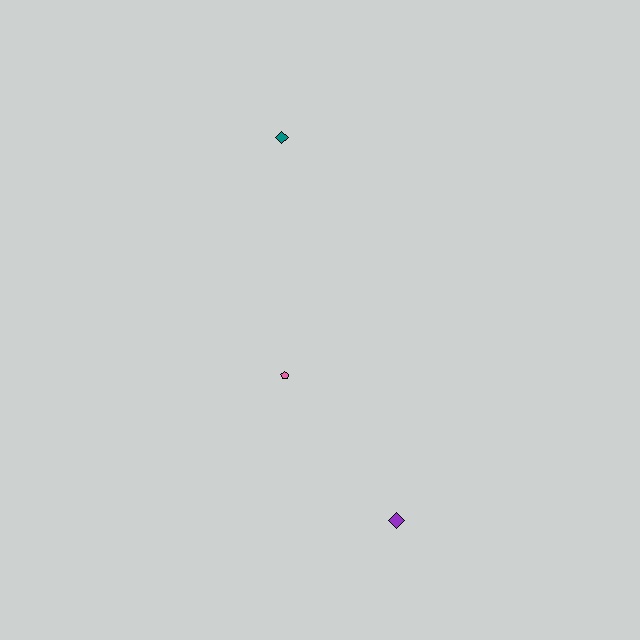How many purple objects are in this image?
There is 1 purple object.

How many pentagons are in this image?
There is 1 pentagon.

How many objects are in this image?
There are 3 objects.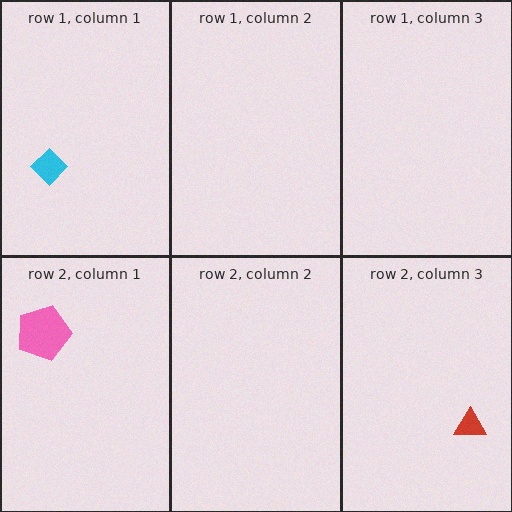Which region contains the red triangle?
The row 2, column 3 region.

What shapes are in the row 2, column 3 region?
The red triangle.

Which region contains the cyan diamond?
The row 1, column 1 region.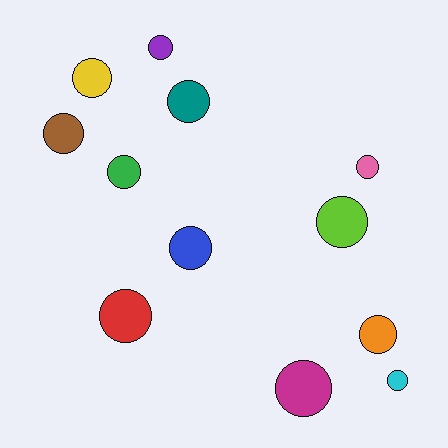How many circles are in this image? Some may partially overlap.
There are 12 circles.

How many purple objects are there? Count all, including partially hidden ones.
There is 1 purple object.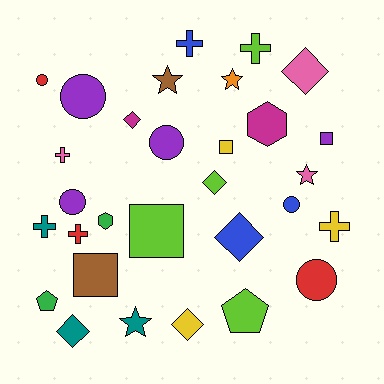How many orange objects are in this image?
There is 1 orange object.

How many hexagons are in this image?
There are 2 hexagons.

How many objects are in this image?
There are 30 objects.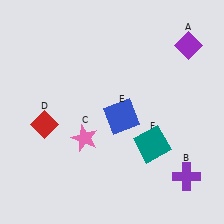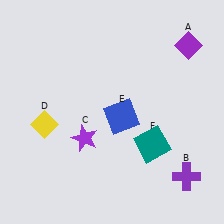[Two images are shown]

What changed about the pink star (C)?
In Image 1, C is pink. In Image 2, it changed to purple.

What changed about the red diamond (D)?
In Image 1, D is red. In Image 2, it changed to yellow.